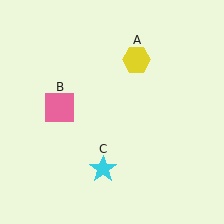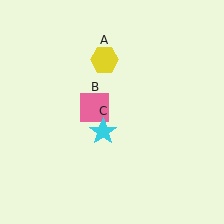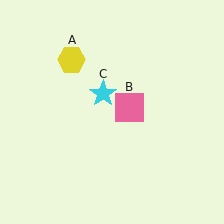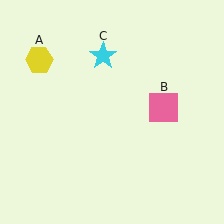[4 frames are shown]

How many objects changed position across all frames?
3 objects changed position: yellow hexagon (object A), pink square (object B), cyan star (object C).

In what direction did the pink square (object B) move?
The pink square (object B) moved right.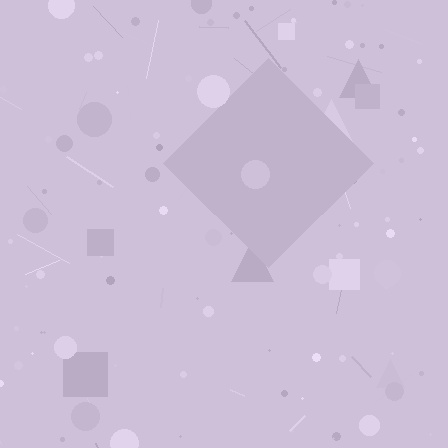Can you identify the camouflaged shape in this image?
The camouflaged shape is a diamond.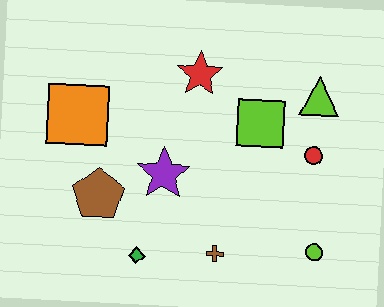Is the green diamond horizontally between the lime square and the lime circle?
No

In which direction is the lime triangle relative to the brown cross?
The lime triangle is above the brown cross.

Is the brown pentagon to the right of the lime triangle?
No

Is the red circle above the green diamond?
Yes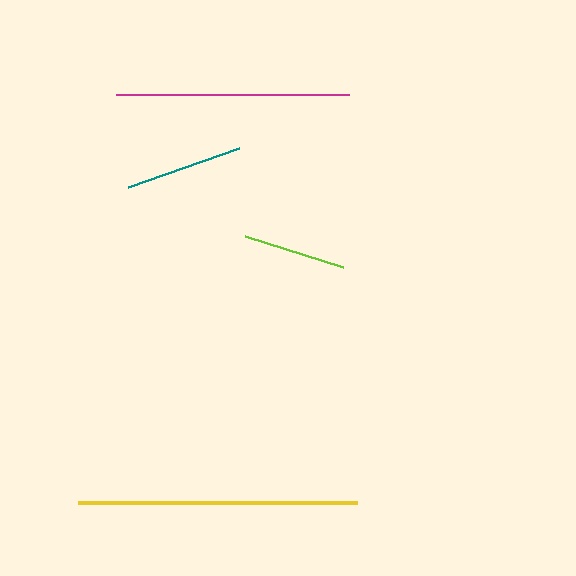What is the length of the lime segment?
The lime segment is approximately 102 pixels long.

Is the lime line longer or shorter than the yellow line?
The yellow line is longer than the lime line.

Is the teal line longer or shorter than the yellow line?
The yellow line is longer than the teal line.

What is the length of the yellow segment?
The yellow segment is approximately 278 pixels long.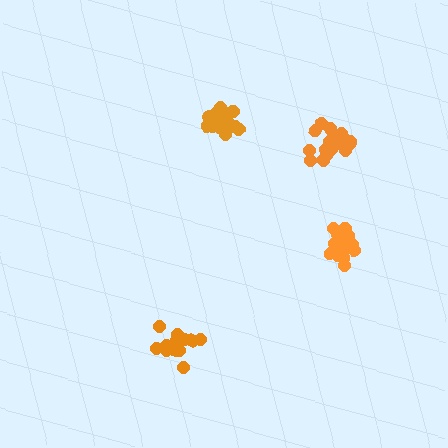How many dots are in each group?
Group 1: 15 dots, Group 2: 18 dots, Group 3: 15 dots, Group 4: 15 dots (63 total).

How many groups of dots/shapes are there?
There are 4 groups.